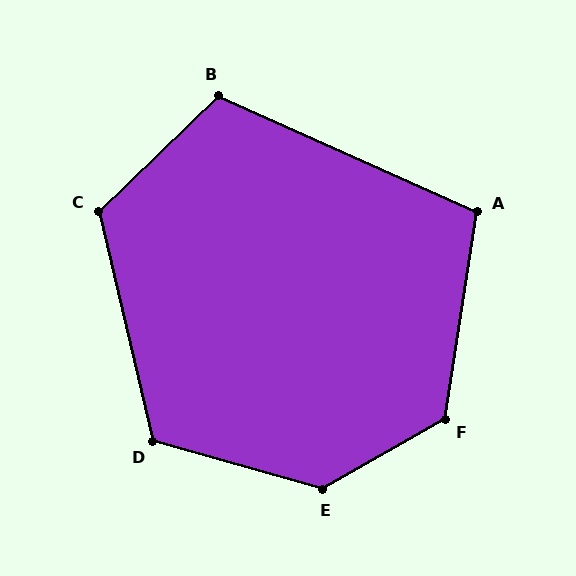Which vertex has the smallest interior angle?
A, at approximately 105 degrees.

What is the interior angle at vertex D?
Approximately 119 degrees (obtuse).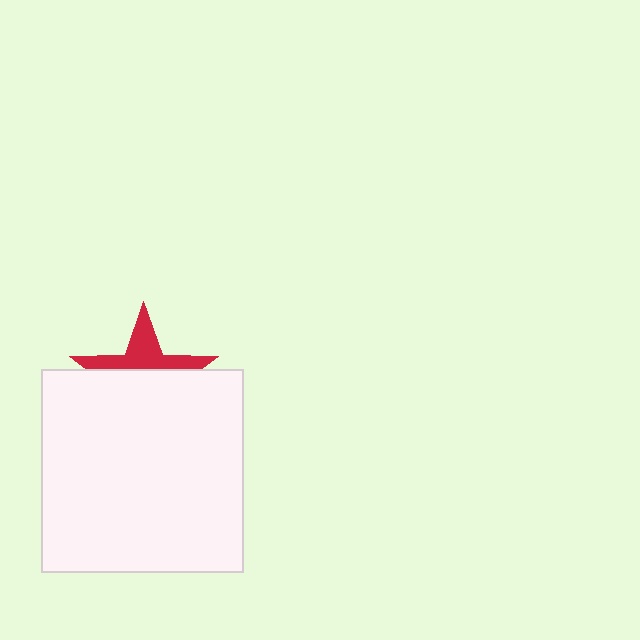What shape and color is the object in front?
The object in front is a white square.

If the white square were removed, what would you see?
You would see the complete red star.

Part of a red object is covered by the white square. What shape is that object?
It is a star.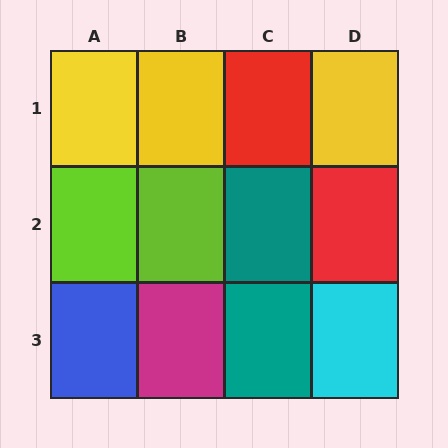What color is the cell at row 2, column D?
Red.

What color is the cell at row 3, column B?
Magenta.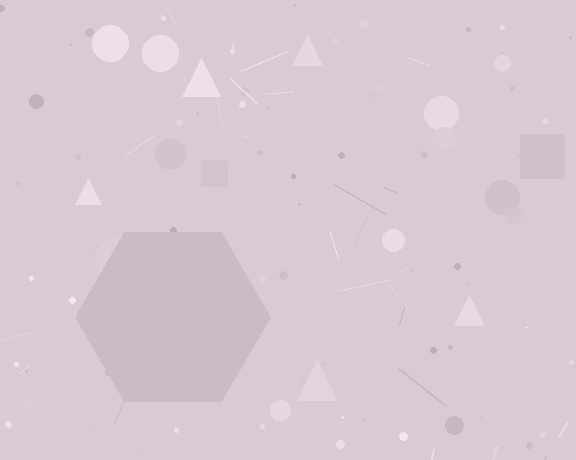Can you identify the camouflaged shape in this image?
The camouflaged shape is a hexagon.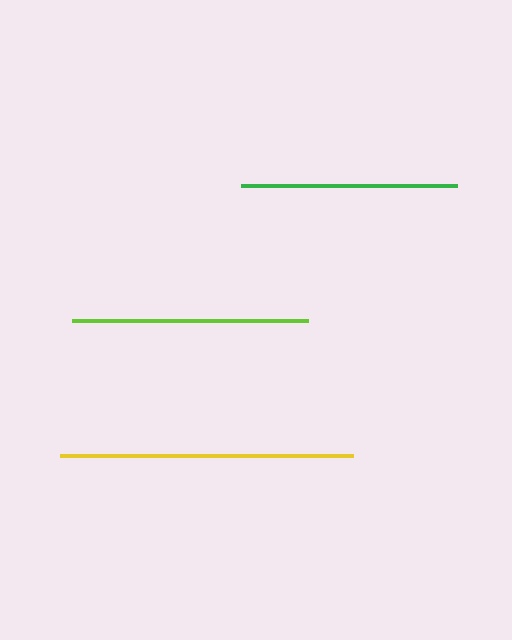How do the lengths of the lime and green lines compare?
The lime and green lines are approximately the same length.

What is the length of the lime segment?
The lime segment is approximately 236 pixels long.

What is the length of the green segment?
The green segment is approximately 216 pixels long.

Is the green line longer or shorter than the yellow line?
The yellow line is longer than the green line.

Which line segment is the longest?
The yellow line is the longest at approximately 293 pixels.